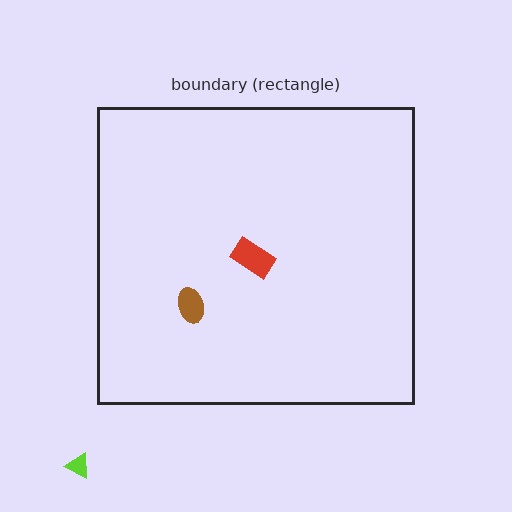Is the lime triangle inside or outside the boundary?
Outside.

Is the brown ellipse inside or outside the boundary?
Inside.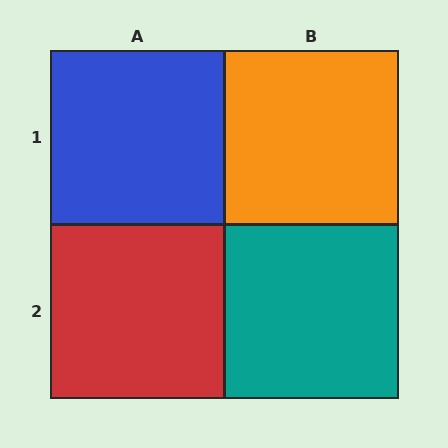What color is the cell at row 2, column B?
Teal.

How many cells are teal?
1 cell is teal.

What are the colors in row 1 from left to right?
Blue, orange.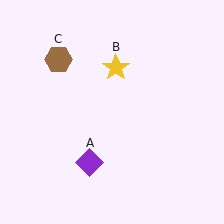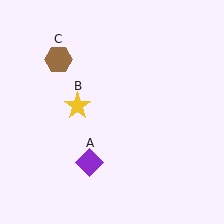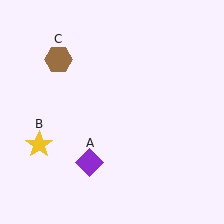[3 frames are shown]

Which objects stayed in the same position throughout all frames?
Purple diamond (object A) and brown hexagon (object C) remained stationary.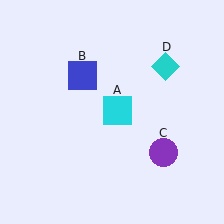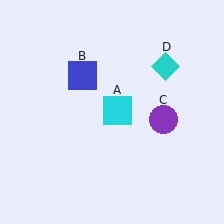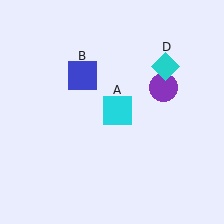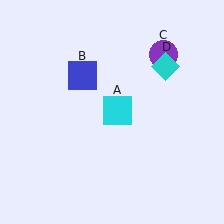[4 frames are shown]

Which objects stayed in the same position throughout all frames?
Cyan square (object A) and blue square (object B) and cyan diamond (object D) remained stationary.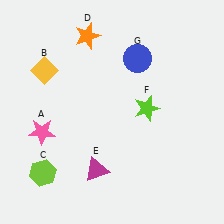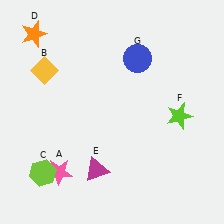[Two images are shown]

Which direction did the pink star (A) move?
The pink star (A) moved down.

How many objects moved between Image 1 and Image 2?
3 objects moved between the two images.